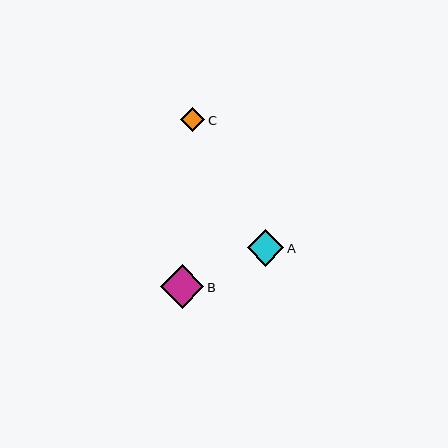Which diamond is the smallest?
Diamond C is the smallest with a size of approximately 24 pixels.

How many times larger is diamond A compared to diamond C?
Diamond A is approximately 1.5 times the size of diamond C.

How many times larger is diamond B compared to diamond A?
Diamond B is approximately 1.2 times the size of diamond A.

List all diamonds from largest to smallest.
From largest to smallest: B, A, C.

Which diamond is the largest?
Diamond B is the largest with a size of approximately 43 pixels.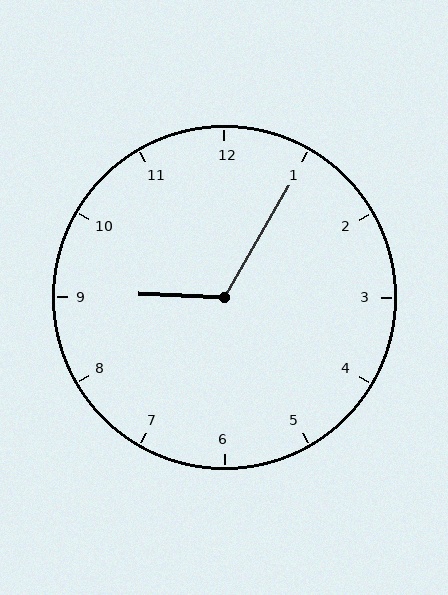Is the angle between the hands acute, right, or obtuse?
It is obtuse.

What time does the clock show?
9:05.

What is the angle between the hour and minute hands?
Approximately 118 degrees.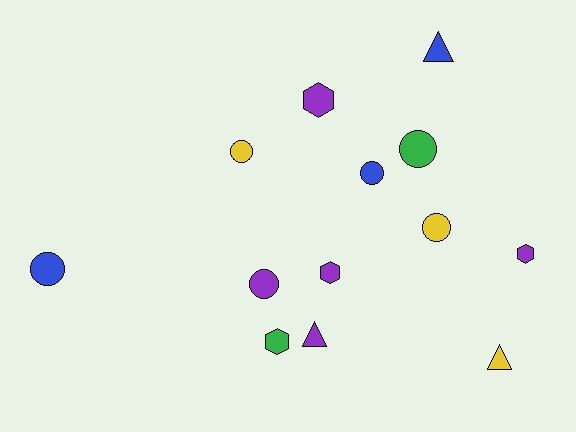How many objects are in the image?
There are 13 objects.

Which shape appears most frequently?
Circle, with 6 objects.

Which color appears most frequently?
Purple, with 5 objects.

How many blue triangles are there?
There is 1 blue triangle.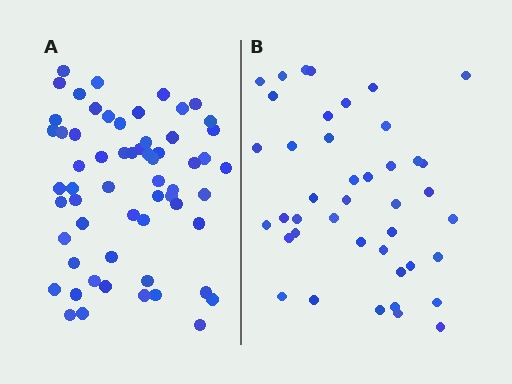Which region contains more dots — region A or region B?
Region A (the left region) has more dots.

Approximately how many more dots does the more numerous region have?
Region A has approximately 20 more dots than region B.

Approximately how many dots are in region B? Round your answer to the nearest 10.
About 40 dots. (The exact count is 42, which rounds to 40.)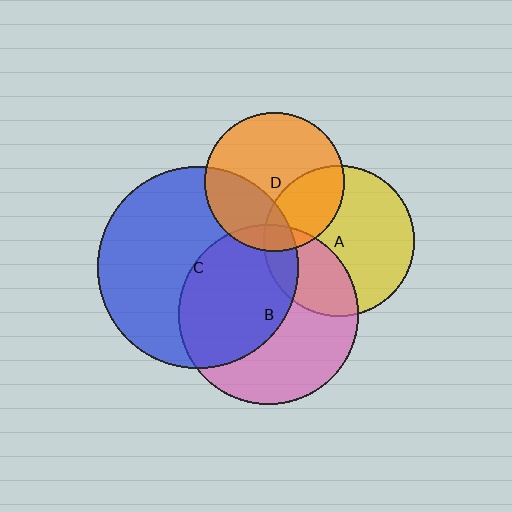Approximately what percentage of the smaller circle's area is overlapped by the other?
Approximately 15%.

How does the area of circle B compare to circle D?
Approximately 1.7 times.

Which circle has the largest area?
Circle C (blue).